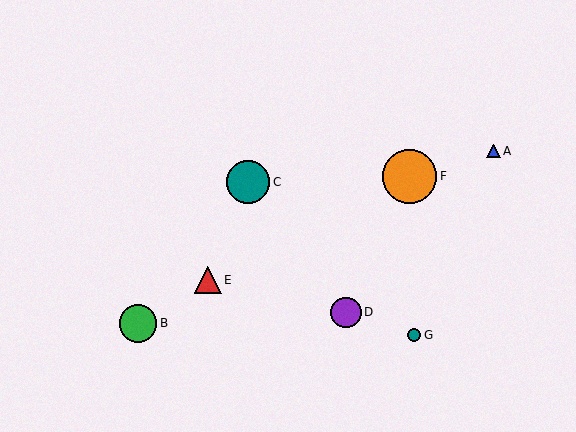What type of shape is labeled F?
Shape F is an orange circle.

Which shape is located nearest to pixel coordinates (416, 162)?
The orange circle (labeled F) at (410, 176) is nearest to that location.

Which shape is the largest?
The orange circle (labeled F) is the largest.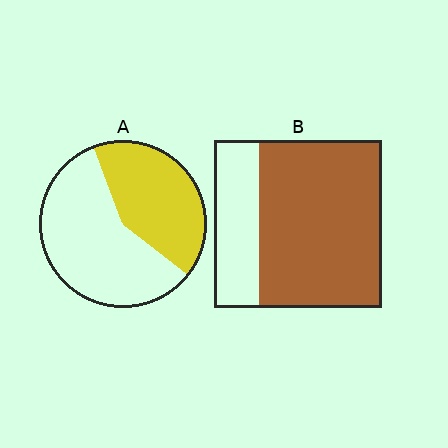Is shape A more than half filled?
No.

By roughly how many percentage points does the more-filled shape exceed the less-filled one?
By roughly 30 percentage points (B over A).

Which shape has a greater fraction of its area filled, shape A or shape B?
Shape B.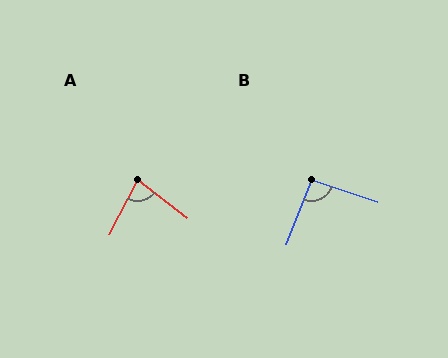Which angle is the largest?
B, at approximately 93 degrees.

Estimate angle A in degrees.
Approximately 79 degrees.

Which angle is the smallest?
A, at approximately 79 degrees.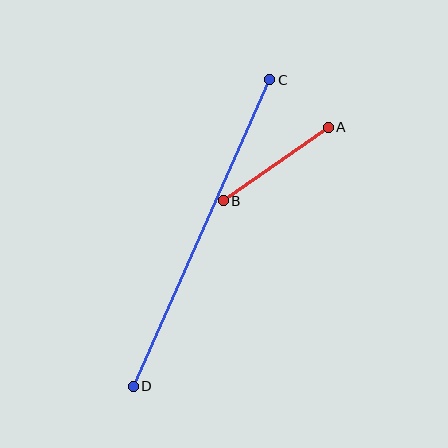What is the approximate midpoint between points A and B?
The midpoint is at approximately (276, 164) pixels.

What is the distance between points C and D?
The distance is approximately 336 pixels.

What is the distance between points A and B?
The distance is approximately 128 pixels.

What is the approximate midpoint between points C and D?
The midpoint is at approximately (202, 233) pixels.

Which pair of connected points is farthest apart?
Points C and D are farthest apart.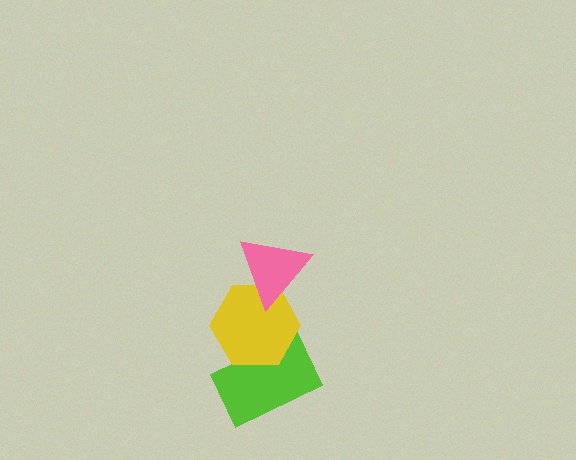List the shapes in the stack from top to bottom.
From top to bottom: the pink triangle, the yellow hexagon, the lime rectangle.